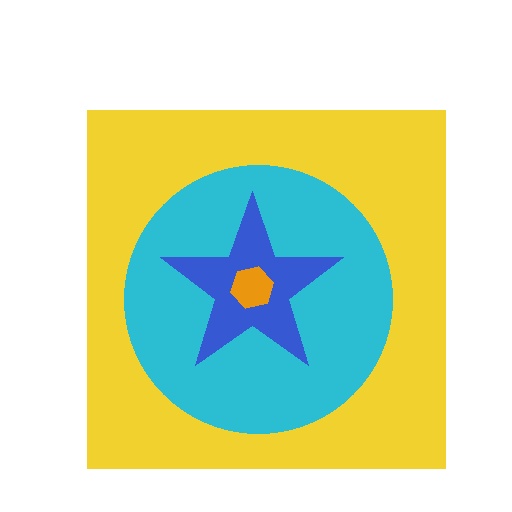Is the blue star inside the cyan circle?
Yes.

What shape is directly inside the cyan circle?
The blue star.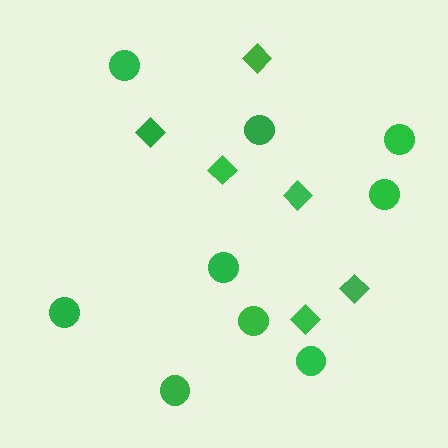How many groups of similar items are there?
There are 2 groups: one group of circles (9) and one group of diamonds (6).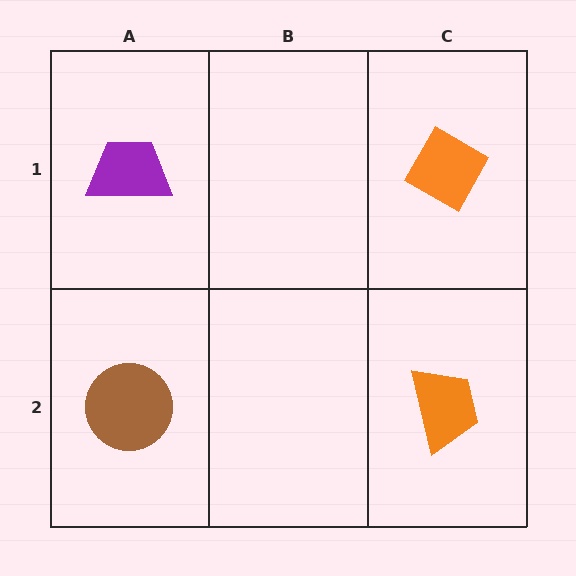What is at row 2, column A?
A brown circle.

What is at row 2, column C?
An orange trapezoid.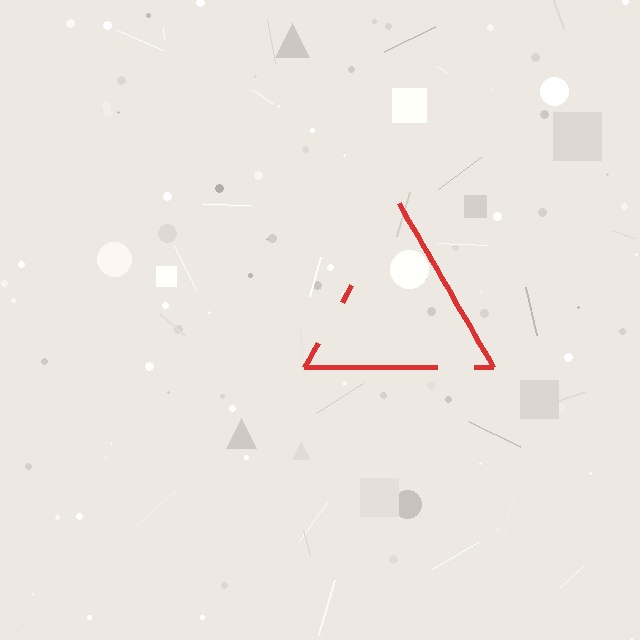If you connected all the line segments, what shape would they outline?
They would outline a triangle.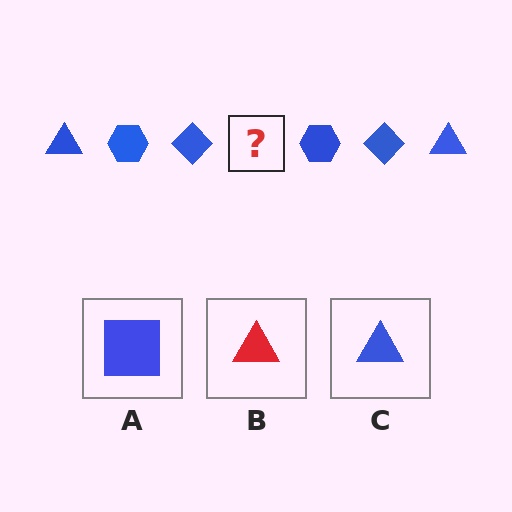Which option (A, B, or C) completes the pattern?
C.